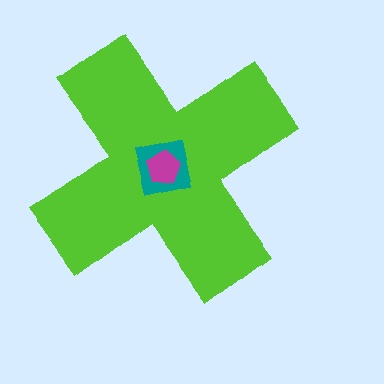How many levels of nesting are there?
3.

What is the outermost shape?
The lime cross.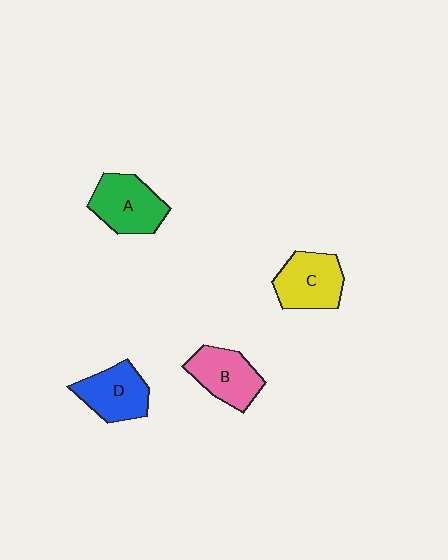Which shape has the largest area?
Shape A (green).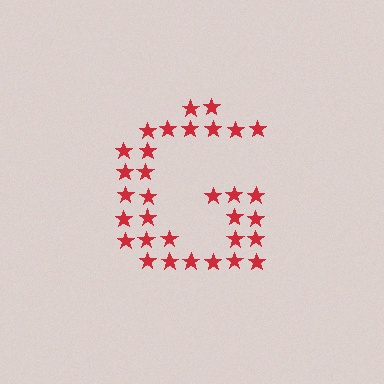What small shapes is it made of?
It is made of small stars.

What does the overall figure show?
The overall figure shows the letter G.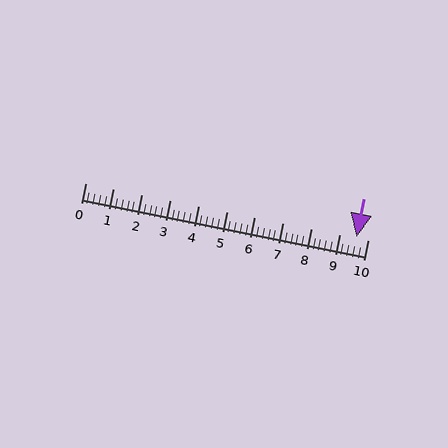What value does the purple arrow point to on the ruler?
The purple arrow points to approximately 9.6.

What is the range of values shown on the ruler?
The ruler shows values from 0 to 10.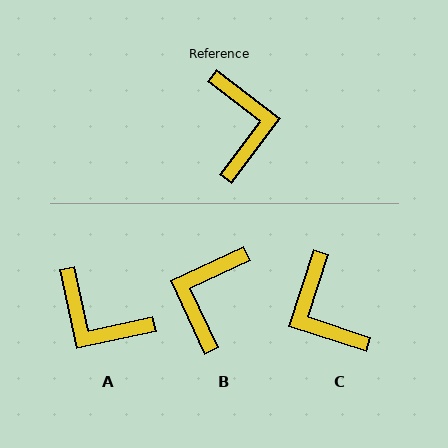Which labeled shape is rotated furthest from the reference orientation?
C, about 161 degrees away.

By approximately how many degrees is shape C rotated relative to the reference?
Approximately 161 degrees clockwise.